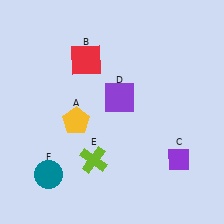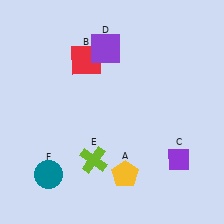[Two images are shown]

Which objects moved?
The objects that moved are: the yellow pentagon (A), the purple square (D).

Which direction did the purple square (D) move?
The purple square (D) moved up.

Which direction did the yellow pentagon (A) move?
The yellow pentagon (A) moved down.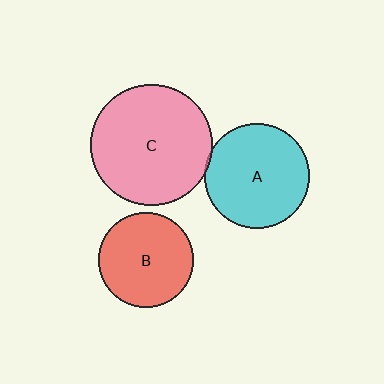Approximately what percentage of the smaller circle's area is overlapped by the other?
Approximately 5%.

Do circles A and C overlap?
Yes.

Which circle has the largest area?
Circle C (pink).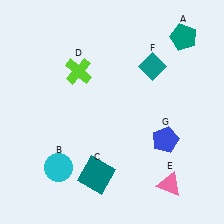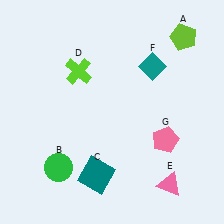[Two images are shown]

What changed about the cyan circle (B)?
In Image 1, B is cyan. In Image 2, it changed to green.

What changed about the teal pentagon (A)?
In Image 1, A is teal. In Image 2, it changed to lime.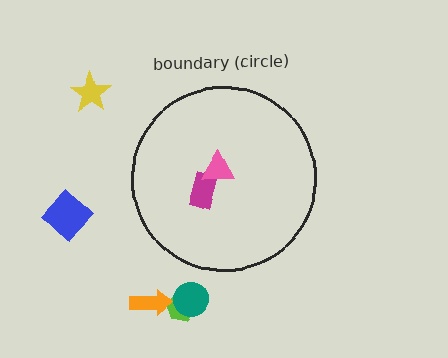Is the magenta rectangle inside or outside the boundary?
Inside.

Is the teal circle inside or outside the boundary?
Outside.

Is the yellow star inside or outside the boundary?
Outside.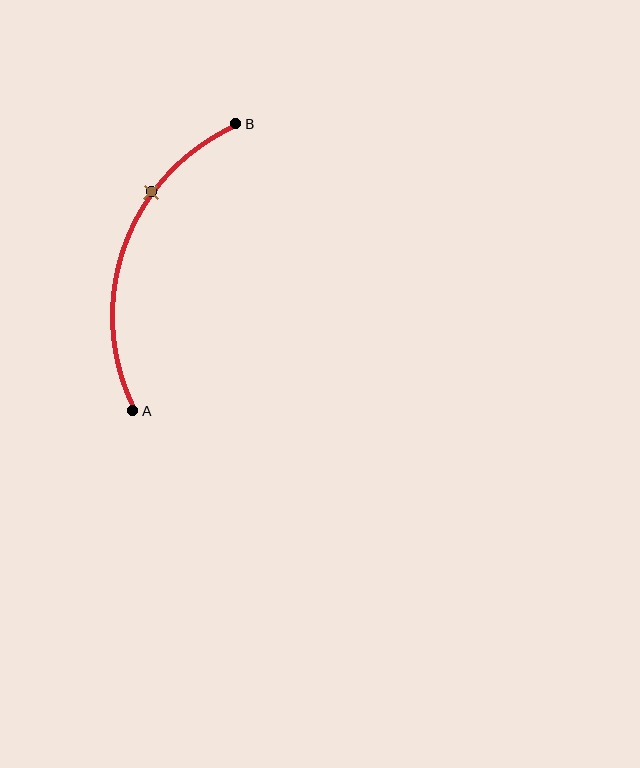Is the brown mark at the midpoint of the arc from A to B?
No. The brown mark lies on the arc but is closer to endpoint B. The arc midpoint would be at the point on the curve equidistant along the arc from both A and B.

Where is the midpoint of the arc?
The arc midpoint is the point on the curve farthest from the straight line joining A and B. It sits to the left of that line.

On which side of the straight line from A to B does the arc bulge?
The arc bulges to the left of the straight line connecting A and B.